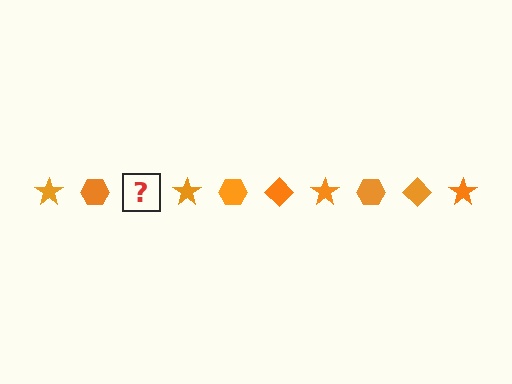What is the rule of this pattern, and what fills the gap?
The rule is that the pattern cycles through star, hexagon, diamond shapes in orange. The gap should be filled with an orange diamond.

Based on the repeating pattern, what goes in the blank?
The blank should be an orange diamond.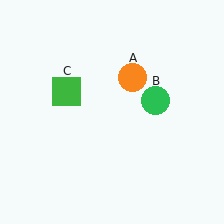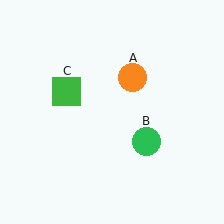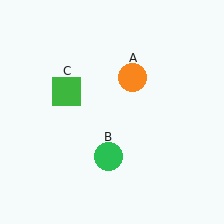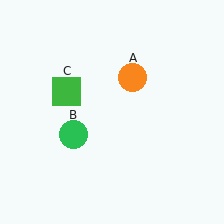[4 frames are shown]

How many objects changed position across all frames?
1 object changed position: green circle (object B).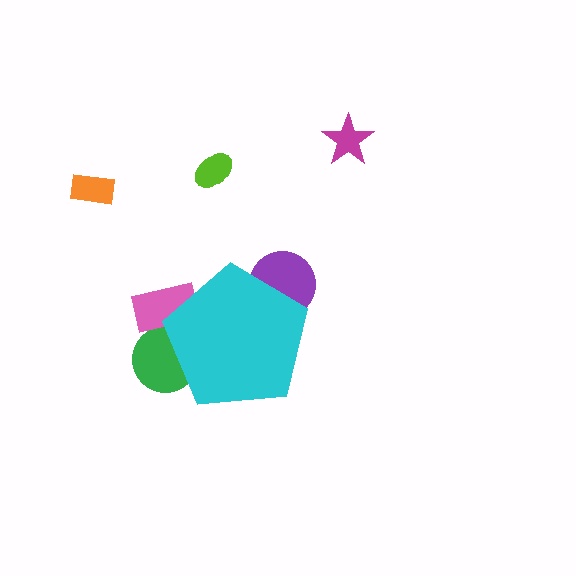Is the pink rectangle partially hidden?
Yes, the pink rectangle is partially hidden behind the cyan pentagon.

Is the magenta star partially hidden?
No, the magenta star is fully visible.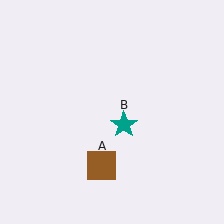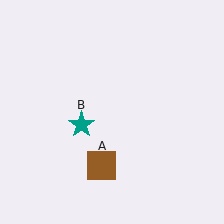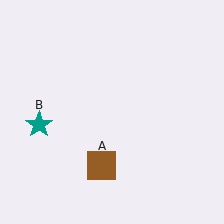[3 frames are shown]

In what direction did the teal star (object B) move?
The teal star (object B) moved left.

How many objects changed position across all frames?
1 object changed position: teal star (object B).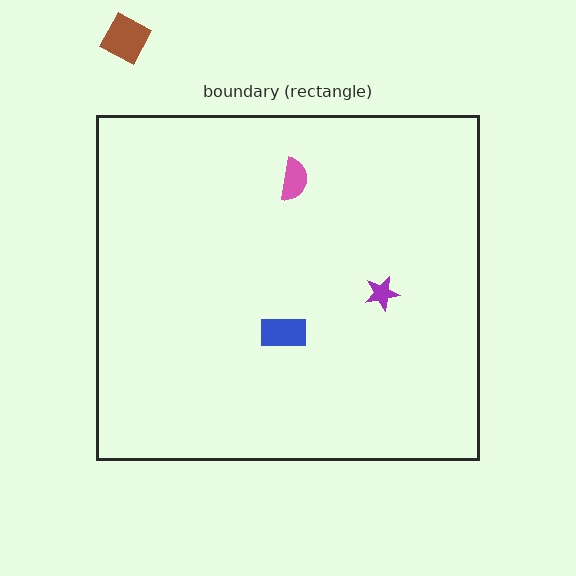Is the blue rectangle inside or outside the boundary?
Inside.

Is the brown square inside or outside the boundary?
Outside.